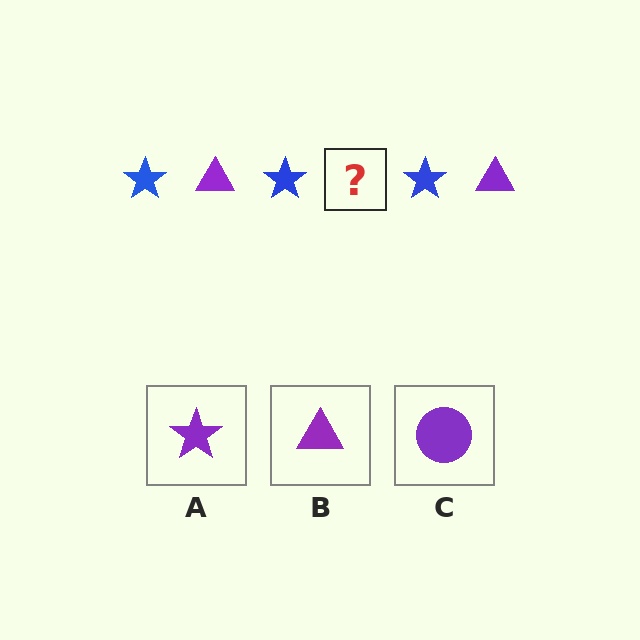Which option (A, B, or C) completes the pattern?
B.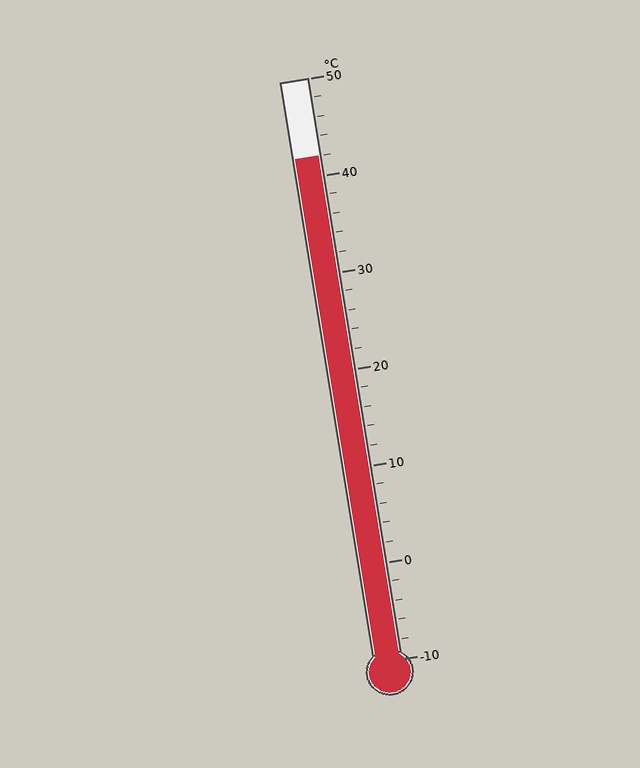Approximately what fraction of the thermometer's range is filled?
The thermometer is filled to approximately 85% of its range.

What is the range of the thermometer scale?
The thermometer scale ranges from -10°C to 50°C.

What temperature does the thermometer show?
The thermometer shows approximately 42°C.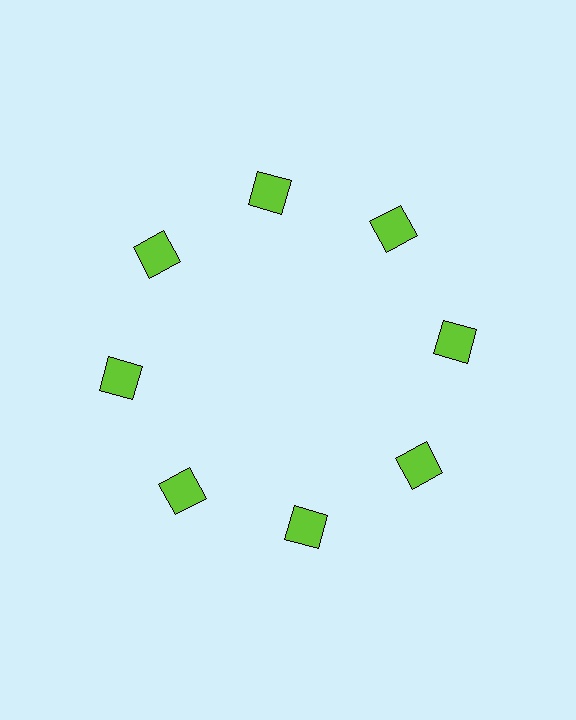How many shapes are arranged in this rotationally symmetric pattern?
There are 8 shapes, arranged in 8 groups of 1.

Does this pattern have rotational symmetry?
Yes, this pattern has 8-fold rotational symmetry. It looks the same after rotating 45 degrees around the center.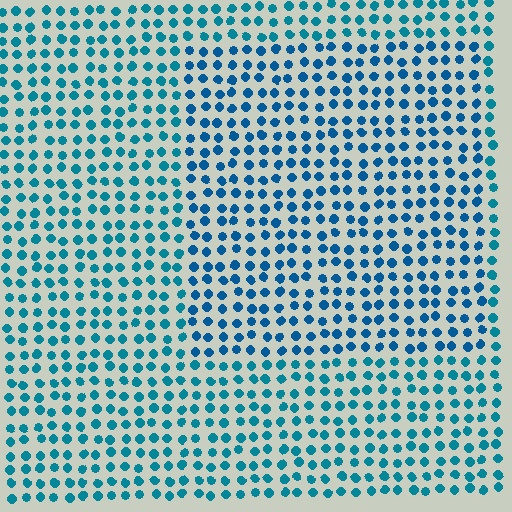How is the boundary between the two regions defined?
The boundary is defined purely by a slight shift in hue (about 18 degrees). Spacing, size, and orientation are identical on both sides.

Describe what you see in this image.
The image is filled with small teal elements in a uniform arrangement. A rectangle-shaped region is visible where the elements are tinted to a slightly different hue, forming a subtle color boundary.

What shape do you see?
I see a rectangle.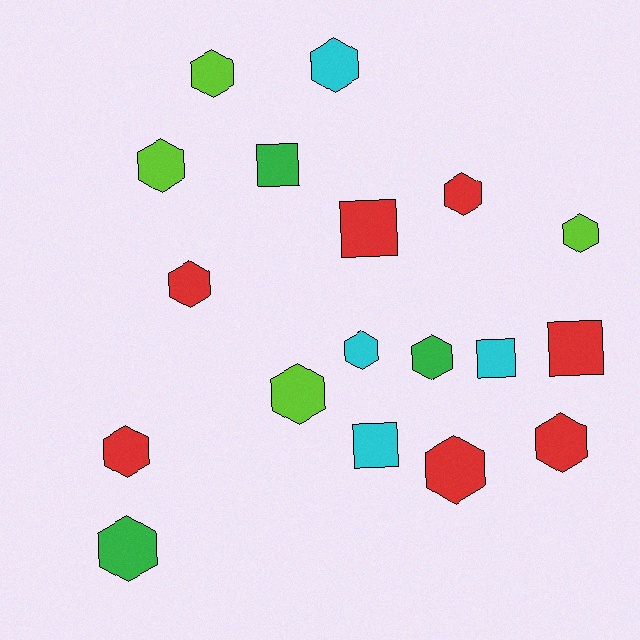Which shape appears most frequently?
Hexagon, with 13 objects.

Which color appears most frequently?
Red, with 7 objects.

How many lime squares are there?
There are no lime squares.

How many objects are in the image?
There are 18 objects.